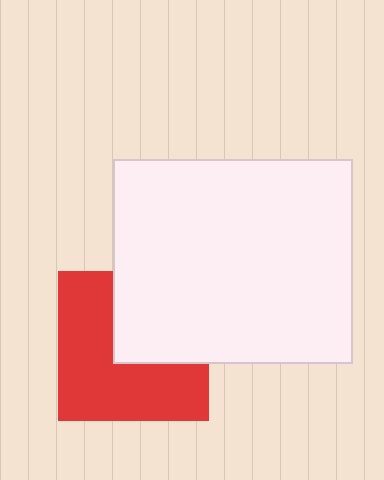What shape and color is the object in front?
The object in front is a white rectangle.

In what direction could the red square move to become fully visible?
The red square could move toward the lower-left. That would shift it out from behind the white rectangle entirely.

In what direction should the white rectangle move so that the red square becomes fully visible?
The white rectangle should move toward the upper-right. That is the shortest direction to clear the overlap and leave the red square fully visible.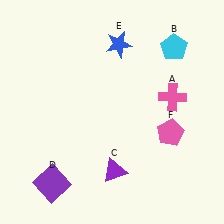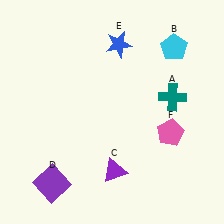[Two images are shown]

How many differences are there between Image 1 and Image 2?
There is 1 difference between the two images.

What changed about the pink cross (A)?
In Image 1, A is pink. In Image 2, it changed to teal.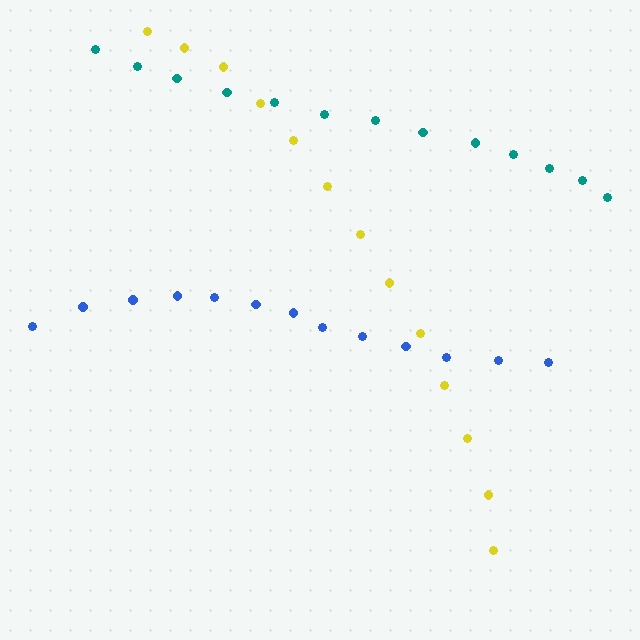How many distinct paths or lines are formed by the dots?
There are 3 distinct paths.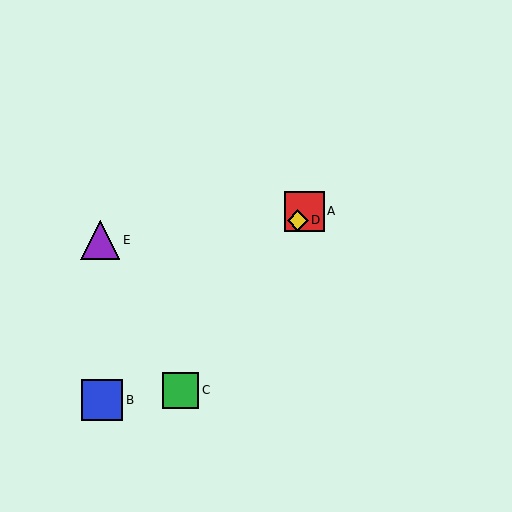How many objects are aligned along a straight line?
3 objects (A, C, D) are aligned along a straight line.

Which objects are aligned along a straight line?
Objects A, C, D are aligned along a straight line.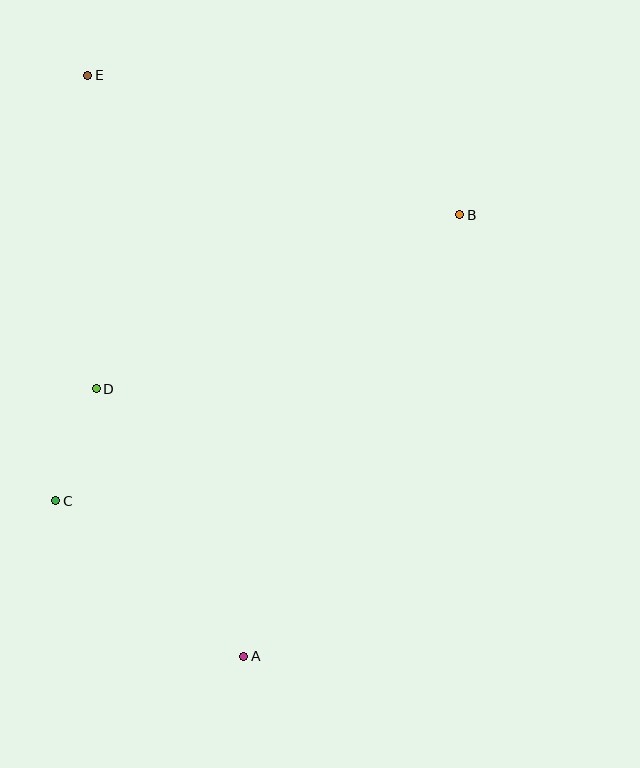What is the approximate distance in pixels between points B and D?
The distance between B and D is approximately 403 pixels.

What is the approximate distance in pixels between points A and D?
The distance between A and D is approximately 305 pixels.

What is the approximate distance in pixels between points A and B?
The distance between A and B is approximately 491 pixels.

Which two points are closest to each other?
Points C and D are closest to each other.